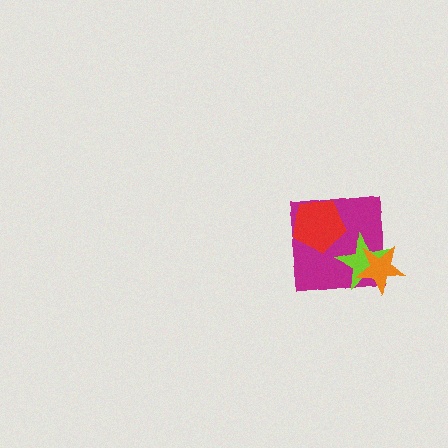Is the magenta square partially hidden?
Yes, it is partially covered by another shape.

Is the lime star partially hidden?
Yes, it is partially covered by another shape.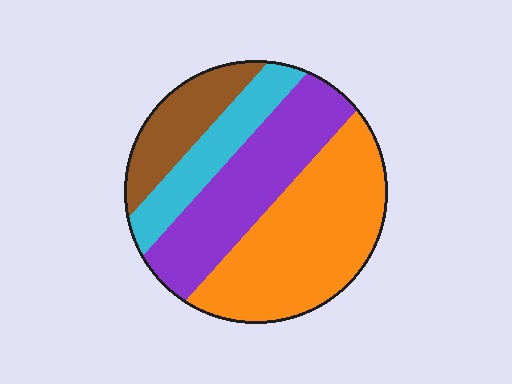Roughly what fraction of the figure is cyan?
Cyan covers roughly 15% of the figure.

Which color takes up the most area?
Orange, at roughly 40%.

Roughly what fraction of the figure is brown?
Brown takes up less than a quarter of the figure.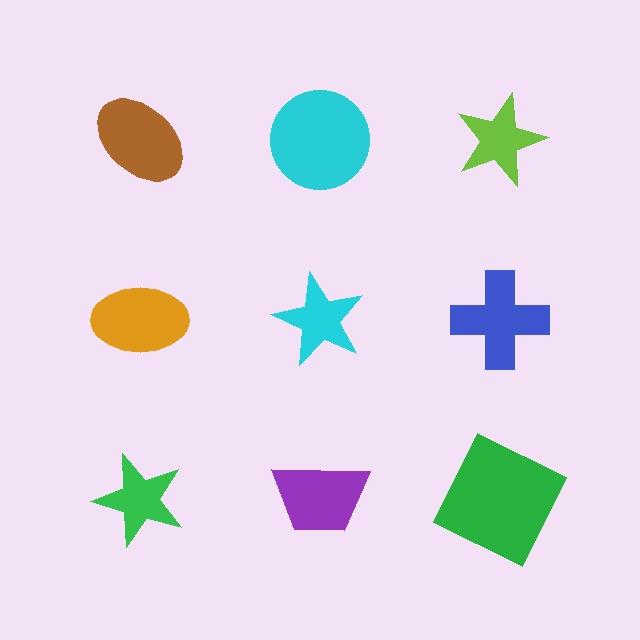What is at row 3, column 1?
A green star.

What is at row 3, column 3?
A green square.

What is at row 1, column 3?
A lime star.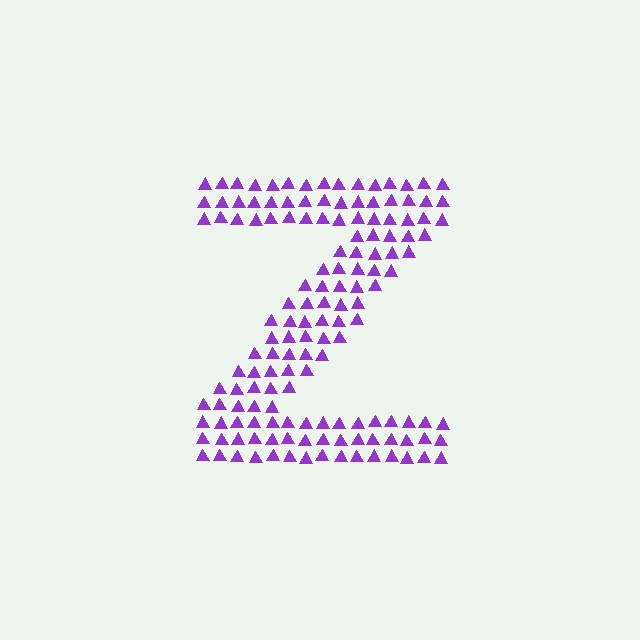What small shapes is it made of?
It is made of small triangles.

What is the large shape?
The large shape is the letter Z.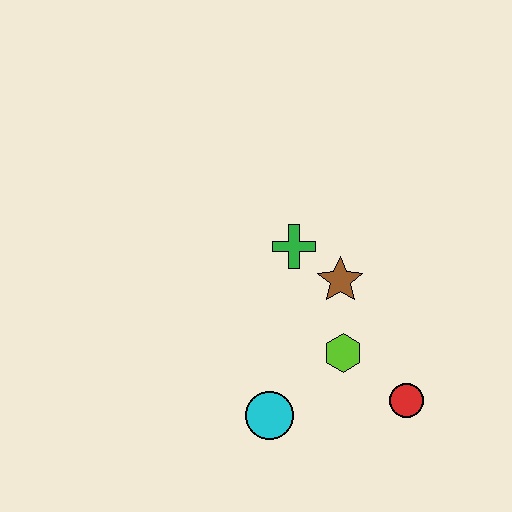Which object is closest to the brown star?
The green cross is closest to the brown star.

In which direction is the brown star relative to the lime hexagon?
The brown star is above the lime hexagon.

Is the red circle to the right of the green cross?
Yes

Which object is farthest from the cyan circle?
The green cross is farthest from the cyan circle.